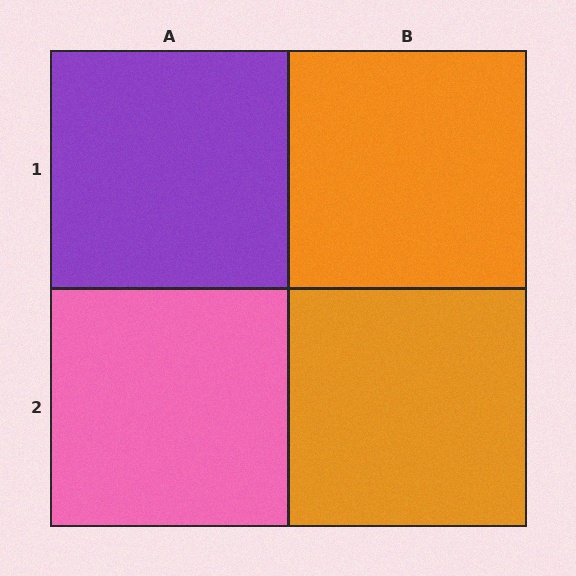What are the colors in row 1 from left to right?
Purple, orange.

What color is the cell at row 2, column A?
Pink.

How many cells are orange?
2 cells are orange.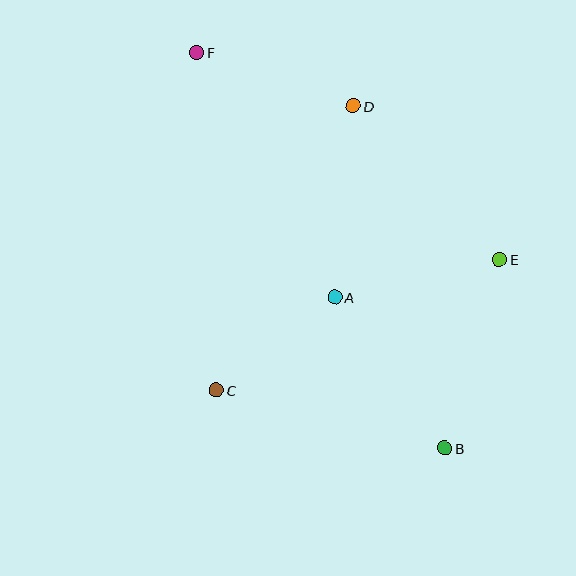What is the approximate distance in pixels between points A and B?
The distance between A and B is approximately 187 pixels.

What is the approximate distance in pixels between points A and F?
The distance between A and F is approximately 281 pixels.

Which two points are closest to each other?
Points A and C are closest to each other.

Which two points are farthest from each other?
Points B and F are farthest from each other.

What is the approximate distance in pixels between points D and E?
The distance between D and E is approximately 212 pixels.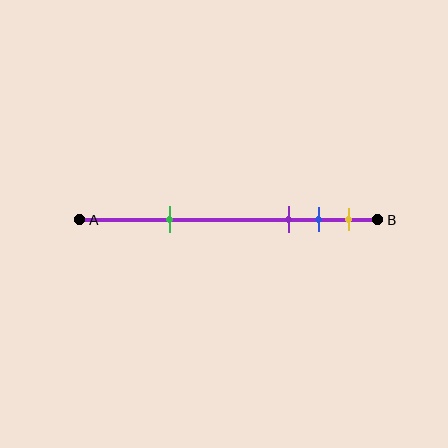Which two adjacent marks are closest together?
The blue and yellow marks are the closest adjacent pair.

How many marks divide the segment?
There are 4 marks dividing the segment.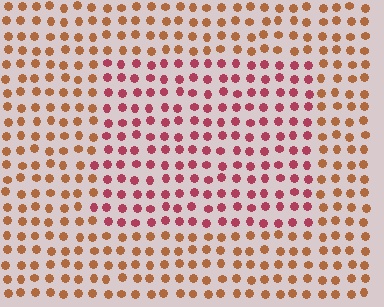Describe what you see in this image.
The image is filled with small brown elements in a uniform arrangement. A rectangle-shaped region is visible where the elements are tinted to a slightly different hue, forming a subtle color boundary.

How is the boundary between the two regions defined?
The boundary is defined purely by a slight shift in hue (about 39 degrees). Spacing, size, and orientation are identical on both sides.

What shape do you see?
I see a rectangle.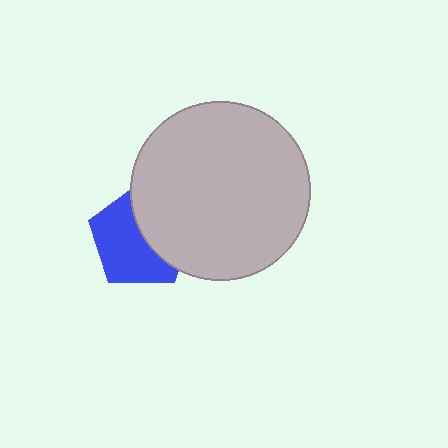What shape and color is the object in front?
The object in front is a light gray circle.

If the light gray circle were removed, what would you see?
You would see the complete blue pentagon.